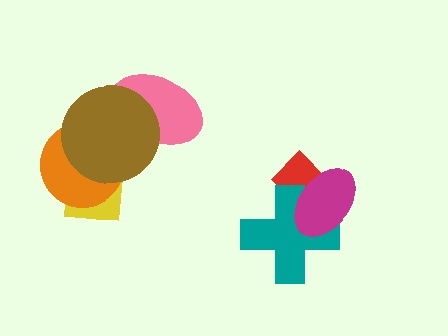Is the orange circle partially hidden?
Yes, it is partially covered by another shape.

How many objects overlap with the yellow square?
2 objects overlap with the yellow square.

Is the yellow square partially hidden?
Yes, it is partially covered by another shape.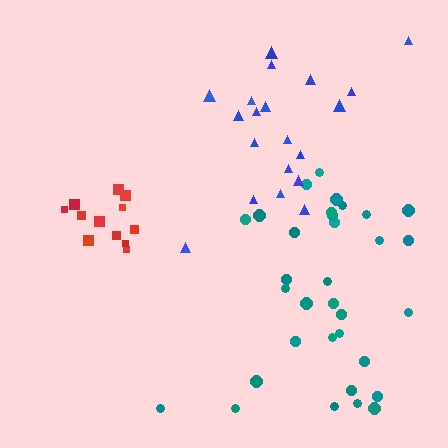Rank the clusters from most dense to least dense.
red, teal, blue.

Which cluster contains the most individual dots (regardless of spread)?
Teal (33).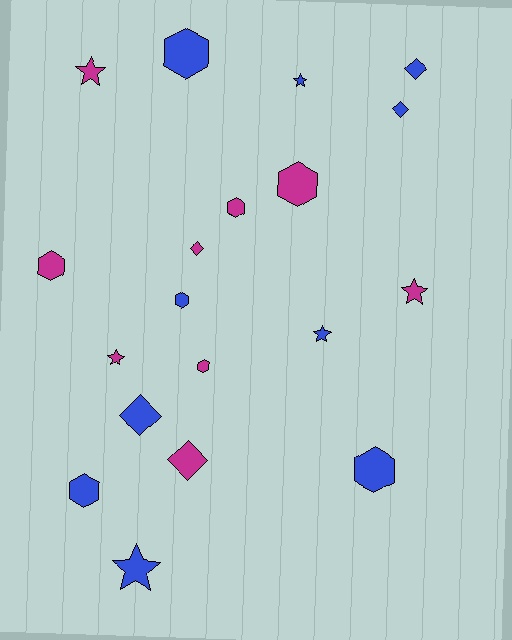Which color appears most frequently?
Blue, with 10 objects.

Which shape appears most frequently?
Hexagon, with 8 objects.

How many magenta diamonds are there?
There are 2 magenta diamonds.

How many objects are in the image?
There are 19 objects.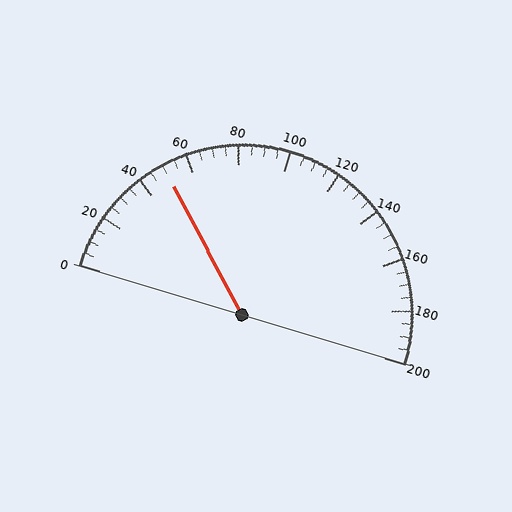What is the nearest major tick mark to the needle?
The nearest major tick mark is 40.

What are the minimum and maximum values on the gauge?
The gauge ranges from 0 to 200.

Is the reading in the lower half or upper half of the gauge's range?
The reading is in the lower half of the range (0 to 200).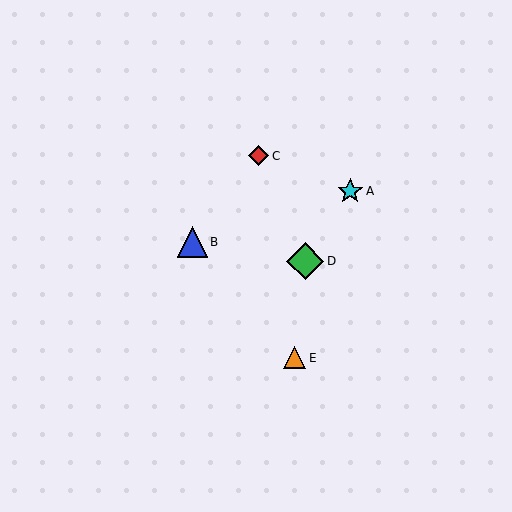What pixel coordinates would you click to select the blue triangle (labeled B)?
Click at (192, 242) to select the blue triangle B.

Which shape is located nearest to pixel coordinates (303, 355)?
The orange triangle (labeled E) at (295, 358) is nearest to that location.